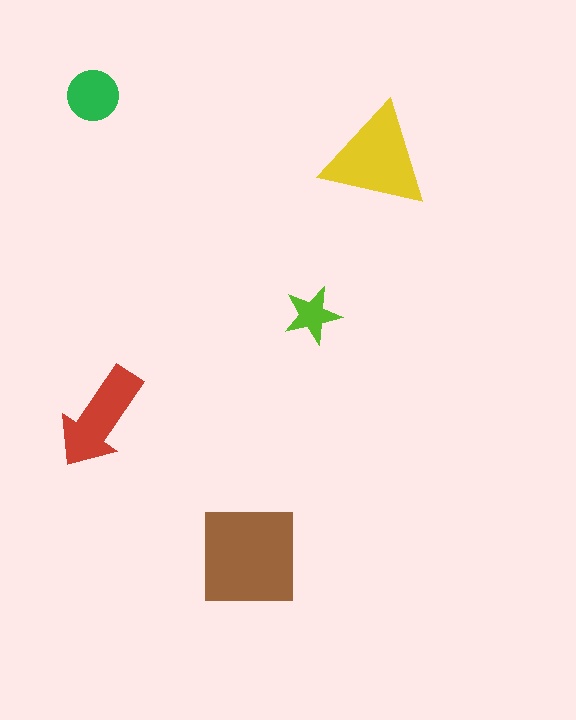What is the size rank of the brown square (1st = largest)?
1st.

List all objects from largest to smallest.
The brown square, the yellow triangle, the red arrow, the green circle, the lime star.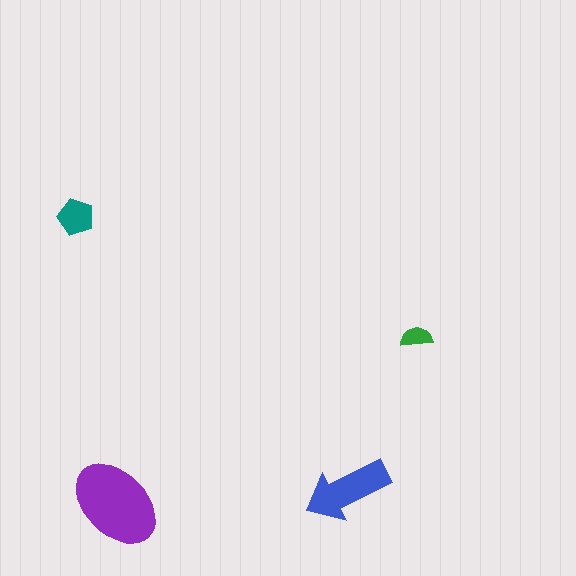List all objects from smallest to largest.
The green semicircle, the teal pentagon, the blue arrow, the purple ellipse.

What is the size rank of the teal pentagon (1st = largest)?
3rd.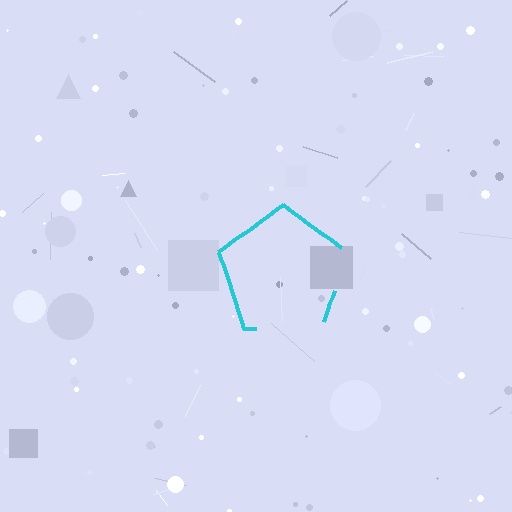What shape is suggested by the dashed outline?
The dashed outline suggests a pentagon.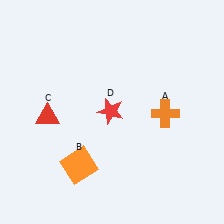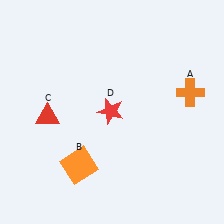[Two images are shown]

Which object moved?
The orange cross (A) moved right.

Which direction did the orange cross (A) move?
The orange cross (A) moved right.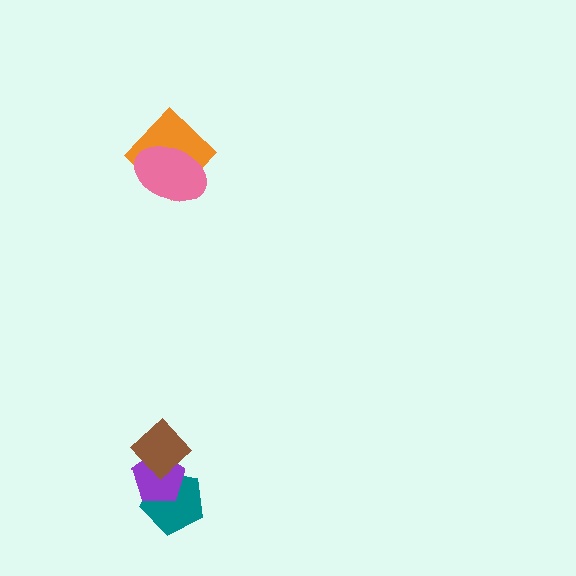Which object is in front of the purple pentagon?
The brown diamond is in front of the purple pentagon.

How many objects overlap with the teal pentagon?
2 objects overlap with the teal pentagon.